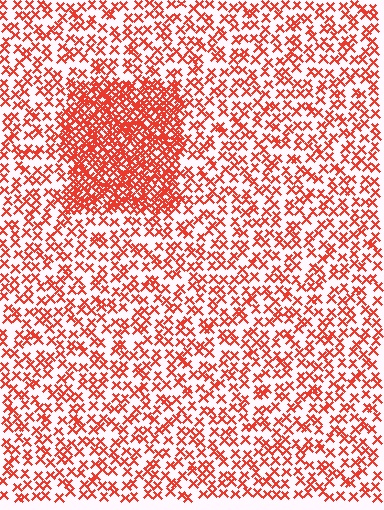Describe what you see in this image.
The image contains small red elements arranged at two different densities. A rectangle-shaped region is visible where the elements are more densely packed than the surrounding area.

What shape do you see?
I see a rectangle.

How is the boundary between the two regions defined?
The boundary is defined by a change in element density (approximately 2.5x ratio). All elements are the same color, size, and shape.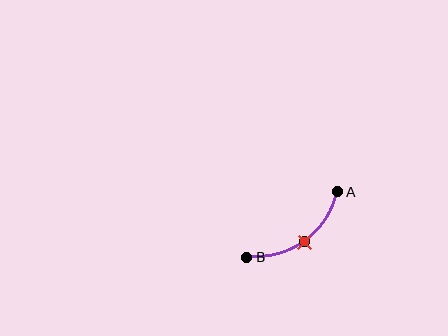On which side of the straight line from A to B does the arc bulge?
The arc bulges below and to the right of the straight line connecting A and B.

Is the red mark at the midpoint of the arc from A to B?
Yes. The red mark lies on the arc at equal arc-length from both A and B — it is the arc midpoint.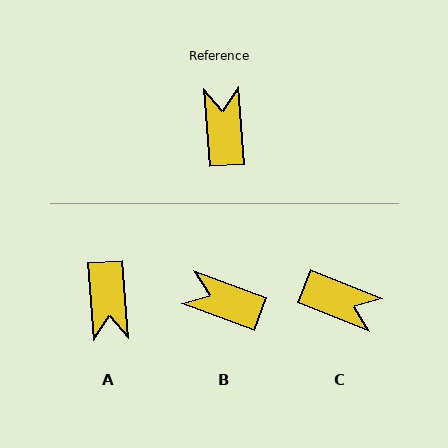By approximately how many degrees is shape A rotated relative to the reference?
Approximately 179 degrees counter-clockwise.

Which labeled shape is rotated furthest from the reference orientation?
A, about 179 degrees away.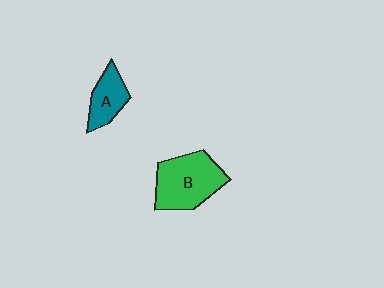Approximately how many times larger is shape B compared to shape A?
Approximately 1.8 times.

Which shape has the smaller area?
Shape A (teal).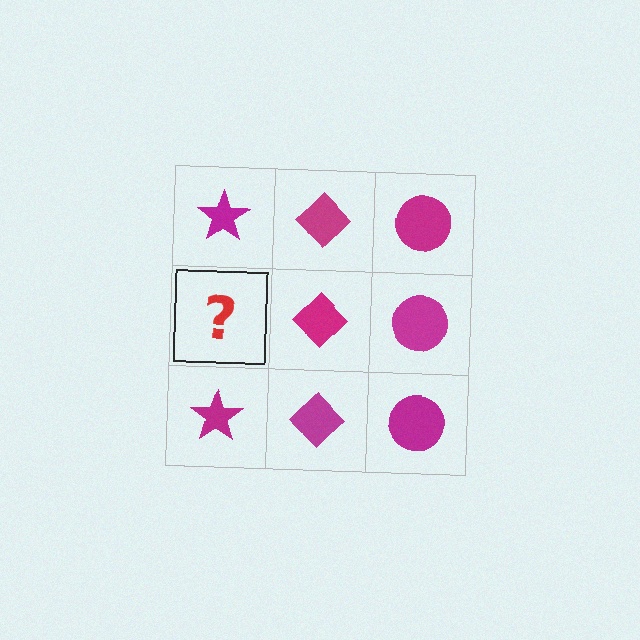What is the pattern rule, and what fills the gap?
The rule is that each column has a consistent shape. The gap should be filled with a magenta star.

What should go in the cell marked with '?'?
The missing cell should contain a magenta star.